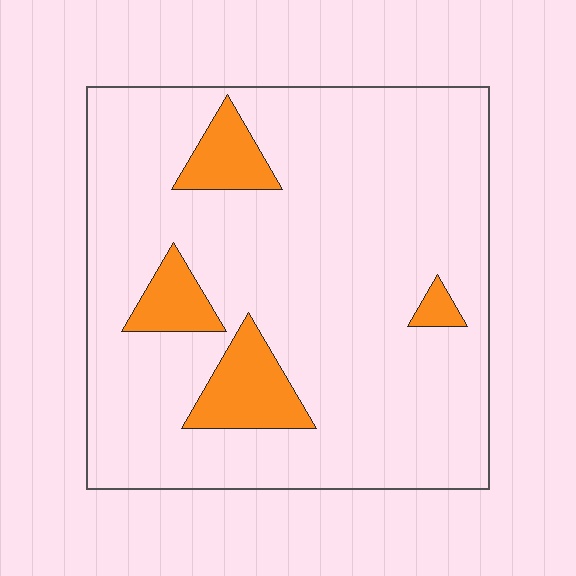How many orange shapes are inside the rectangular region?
4.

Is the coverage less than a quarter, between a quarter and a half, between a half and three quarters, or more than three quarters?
Less than a quarter.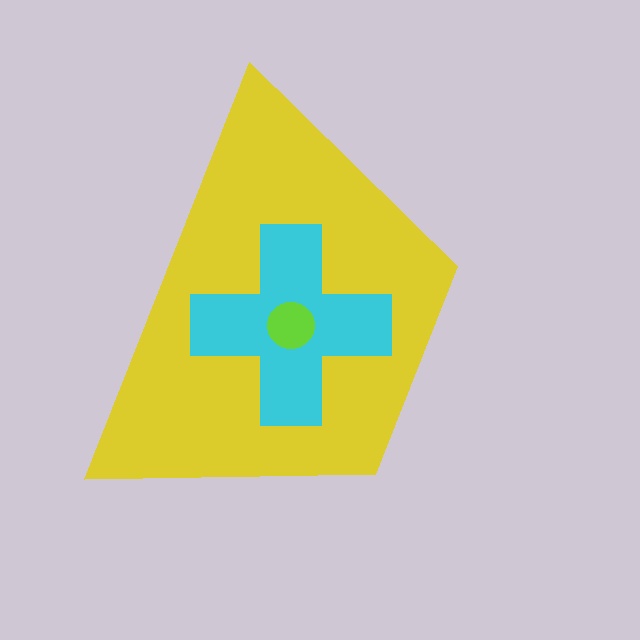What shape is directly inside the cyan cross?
The lime circle.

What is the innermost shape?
The lime circle.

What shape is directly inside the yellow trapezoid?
The cyan cross.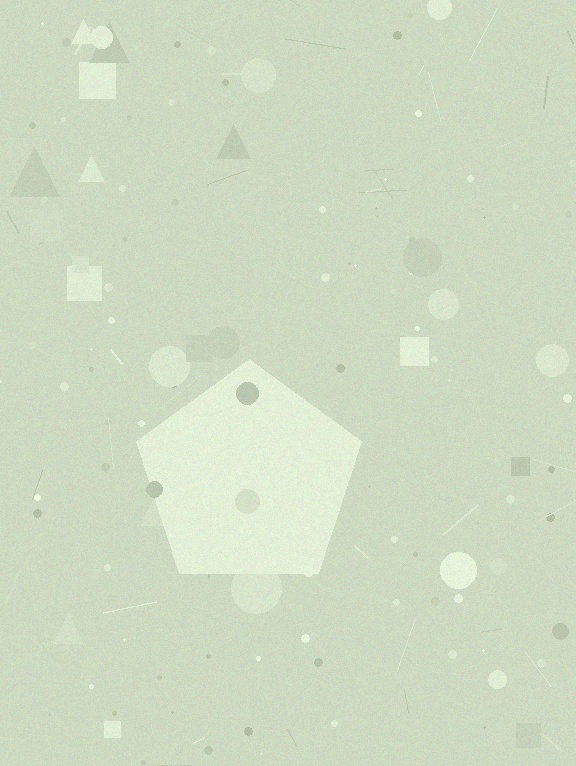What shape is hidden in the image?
A pentagon is hidden in the image.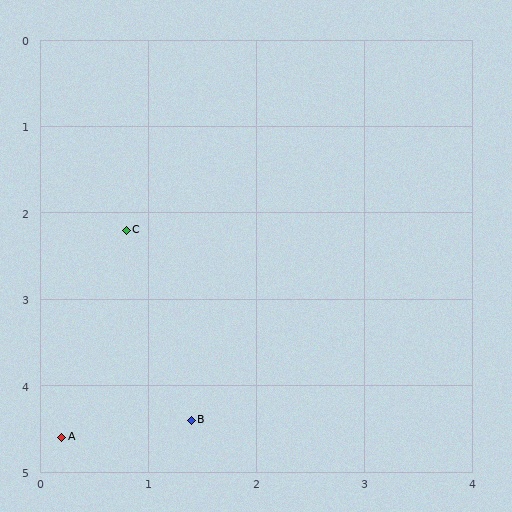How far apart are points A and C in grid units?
Points A and C are about 2.5 grid units apart.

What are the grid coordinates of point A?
Point A is at approximately (0.2, 4.6).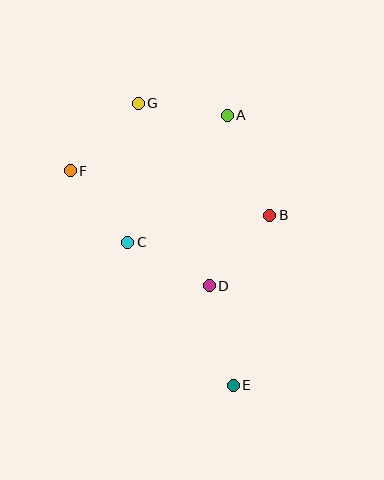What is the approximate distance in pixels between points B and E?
The distance between B and E is approximately 174 pixels.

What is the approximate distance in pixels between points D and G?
The distance between D and G is approximately 196 pixels.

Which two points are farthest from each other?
Points E and G are farthest from each other.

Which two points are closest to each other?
Points A and G are closest to each other.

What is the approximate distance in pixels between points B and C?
The distance between B and C is approximately 145 pixels.